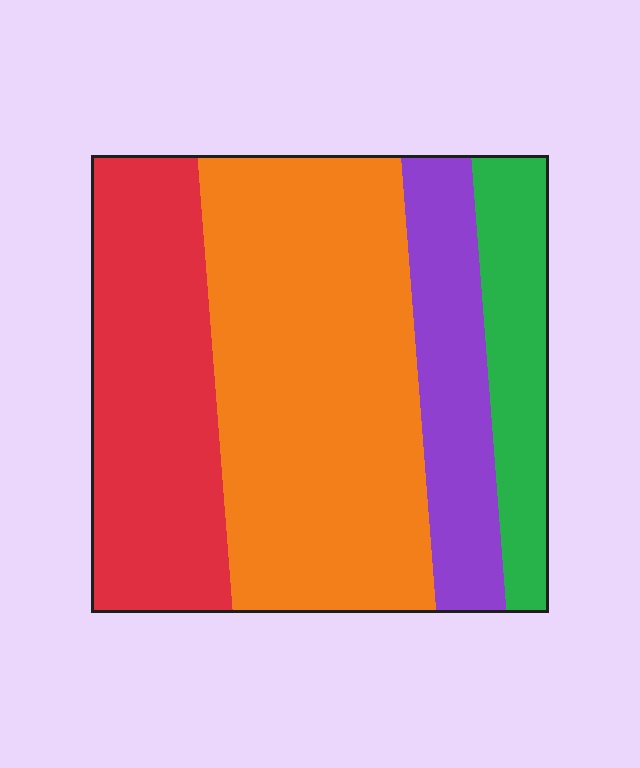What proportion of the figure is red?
Red covers around 25% of the figure.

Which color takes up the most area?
Orange, at roughly 45%.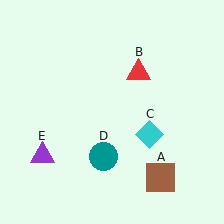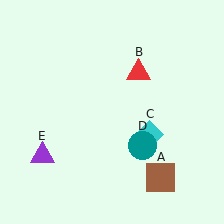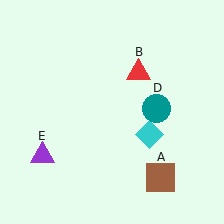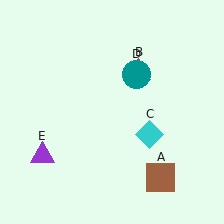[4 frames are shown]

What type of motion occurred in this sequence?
The teal circle (object D) rotated counterclockwise around the center of the scene.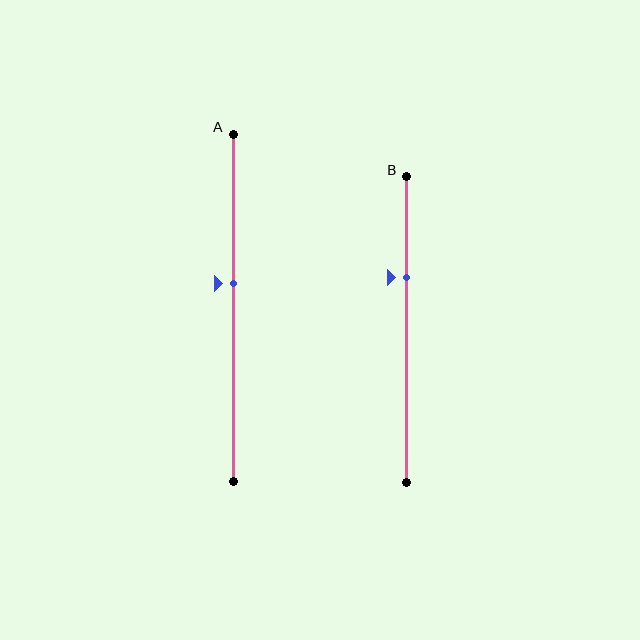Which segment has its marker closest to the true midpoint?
Segment A has its marker closest to the true midpoint.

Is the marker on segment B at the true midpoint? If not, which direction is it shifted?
No, the marker on segment B is shifted upward by about 17% of the segment length.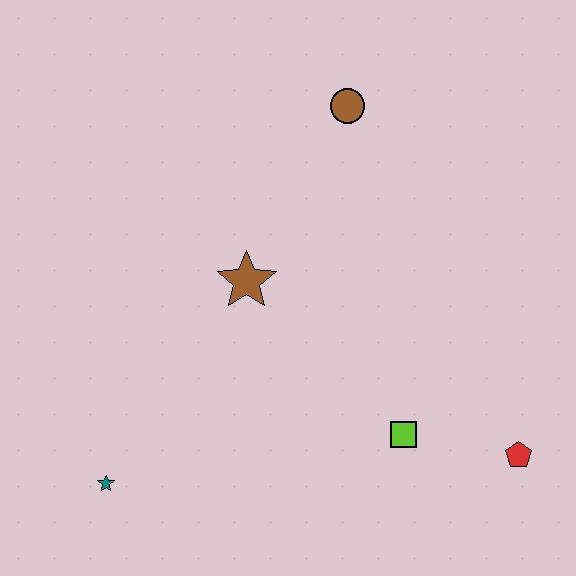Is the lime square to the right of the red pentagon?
No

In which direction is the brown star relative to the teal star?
The brown star is above the teal star.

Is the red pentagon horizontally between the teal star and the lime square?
No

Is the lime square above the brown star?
No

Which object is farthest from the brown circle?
The teal star is farthest from the brown circle.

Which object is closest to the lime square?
The red pentagon is closest to the lime square.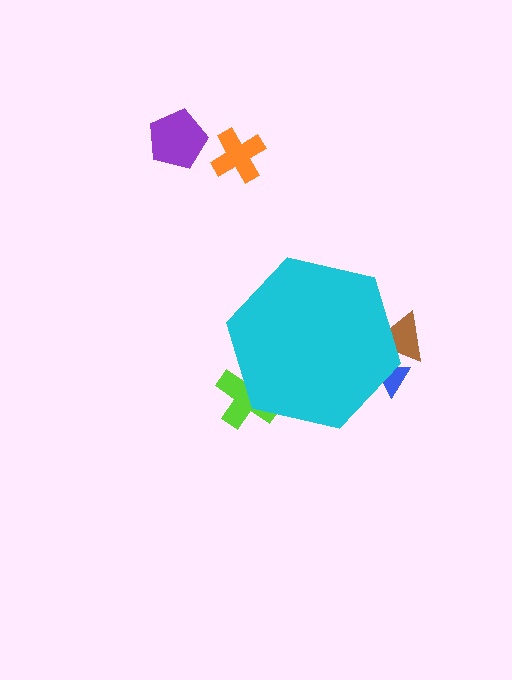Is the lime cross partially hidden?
Yes, the lime cross is partially hidden behind the cyan hexagon.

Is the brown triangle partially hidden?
Yes, the brown triangle is partially hidden behind the cyan hexagon.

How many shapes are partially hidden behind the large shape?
3 shapes are partially hidden.